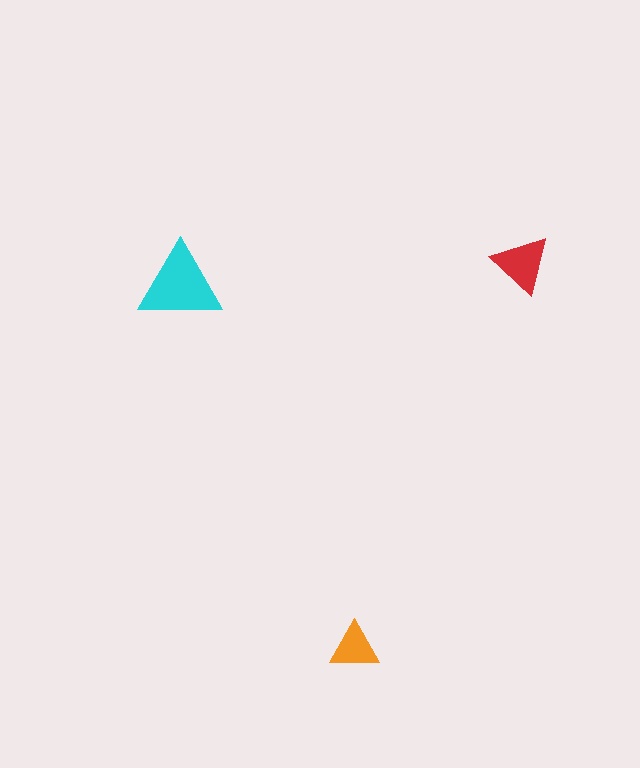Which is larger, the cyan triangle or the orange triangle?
The cyan one.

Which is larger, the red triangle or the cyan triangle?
The cyan one.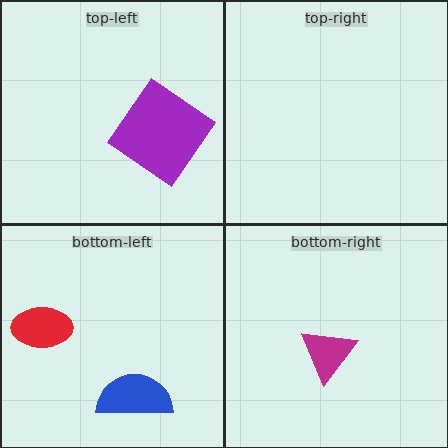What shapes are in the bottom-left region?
The blue semicircle, the red ellipse.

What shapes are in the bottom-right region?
The magenta triangle.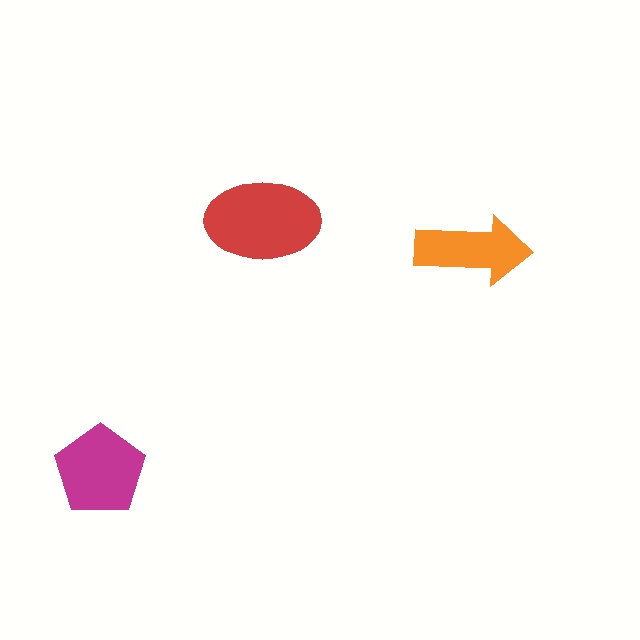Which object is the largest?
The red ellipse.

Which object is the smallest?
The orange arrow.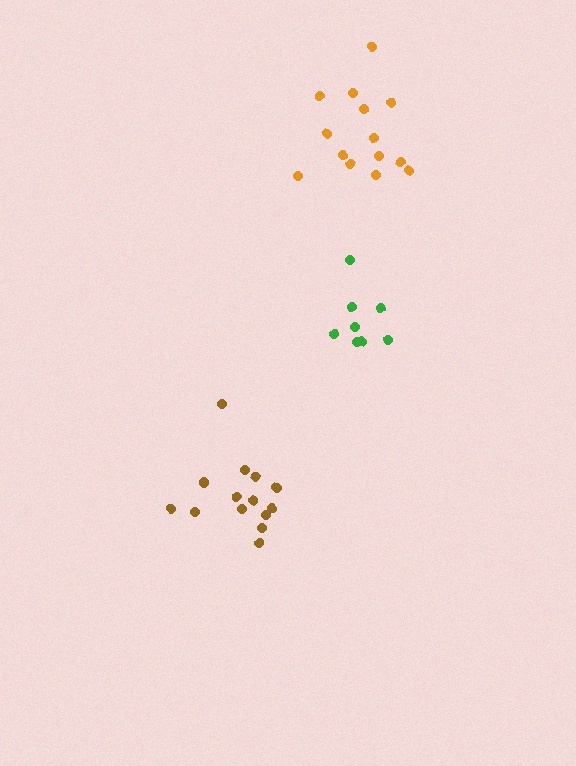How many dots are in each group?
Group 1: 8 dots, Group 2: 14 dots, Group 3: 14 dots (36 total).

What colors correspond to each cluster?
The clusters are colored: green, orange, brown.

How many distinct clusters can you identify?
There are 3 distinct clusters.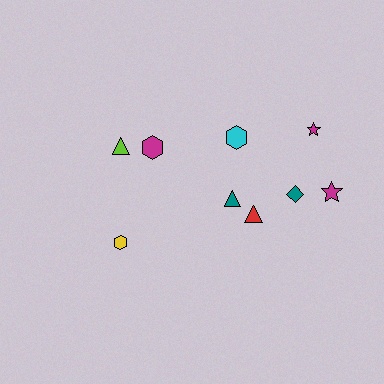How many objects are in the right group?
There are 6 objects.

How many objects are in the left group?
There are 3 objects.